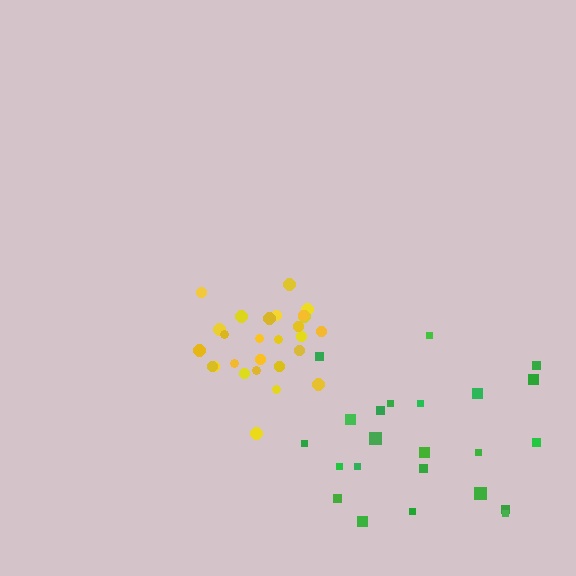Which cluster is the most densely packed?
Yellow.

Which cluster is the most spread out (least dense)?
Green.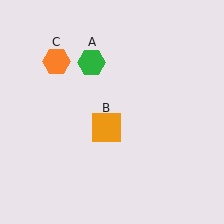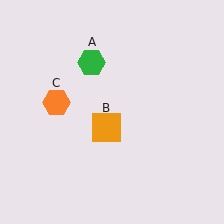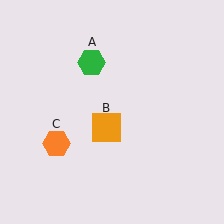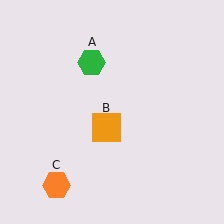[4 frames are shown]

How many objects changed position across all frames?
1 object changed position: orange hexagon (object C).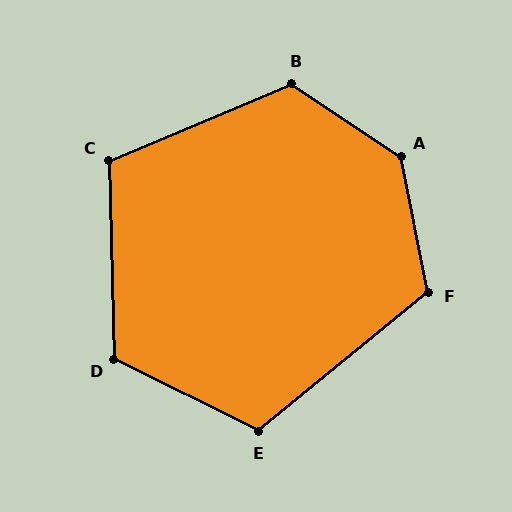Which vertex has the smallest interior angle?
C, at approximately 111 degrees.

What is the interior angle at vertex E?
Approximately 114 degrees (obtuse).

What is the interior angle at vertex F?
Approximately 118 degrees (obtuse).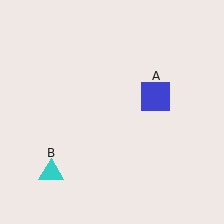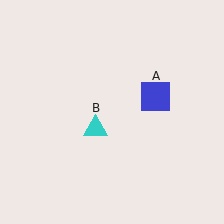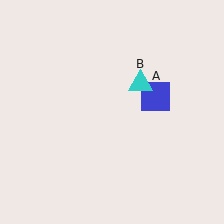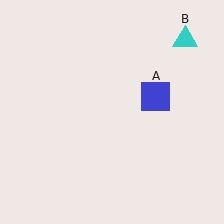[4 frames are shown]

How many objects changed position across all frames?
1 object changed position: cyan triangle (object B).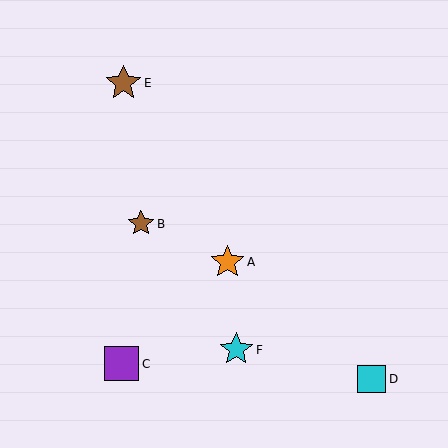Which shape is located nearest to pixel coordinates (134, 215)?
The brown star (labeled B) at (141, 224) is nearest to that location.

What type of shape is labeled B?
Shape B is a brown star.